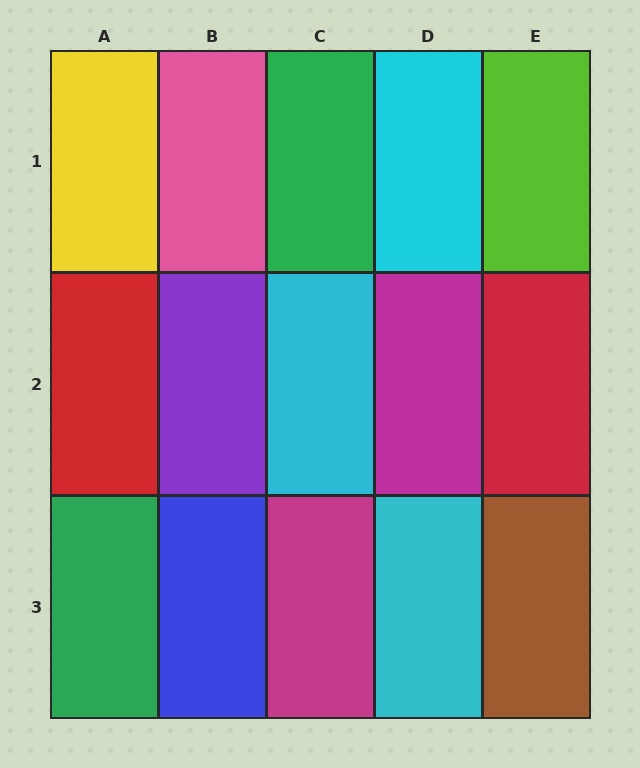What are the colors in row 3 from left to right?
Green, blue, magenta, cyan, brown.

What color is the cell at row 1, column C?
Green.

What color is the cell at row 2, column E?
Red.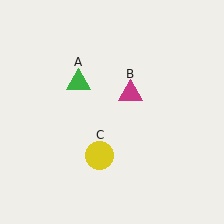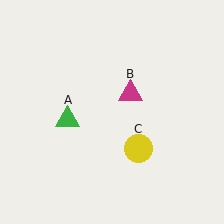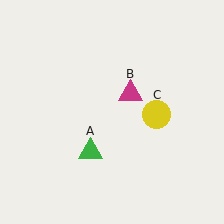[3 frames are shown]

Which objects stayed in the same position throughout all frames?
Magenta triangle (object B) remained stationary.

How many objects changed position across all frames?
2 objects changed position: green triangle (object A), yellow circle (object C).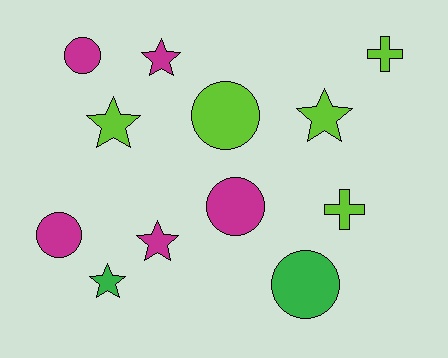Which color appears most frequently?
Lime, with 5 objects.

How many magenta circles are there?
There are 3 magenta circles.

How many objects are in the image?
There are 12 objects.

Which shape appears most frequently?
Circle, with 5 objects.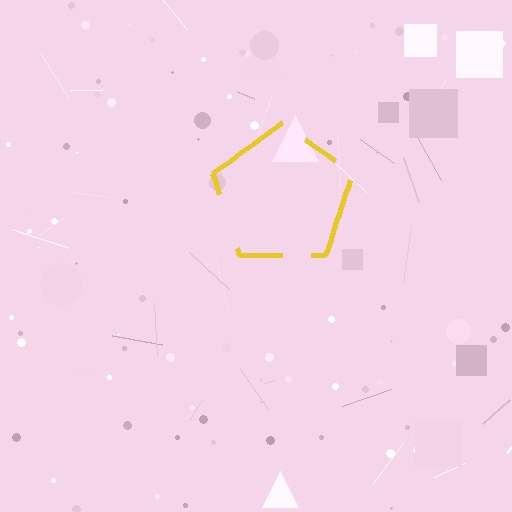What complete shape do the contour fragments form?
The contour fragments form a pentagon.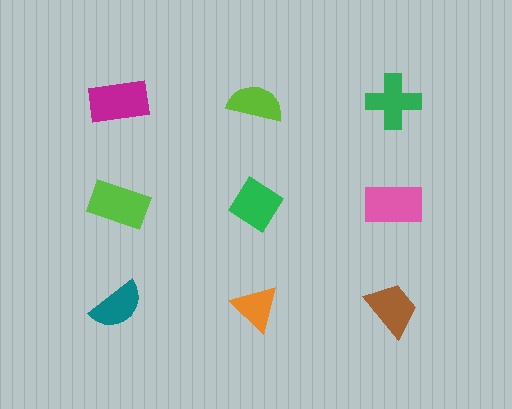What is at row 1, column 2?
A lime semicircle.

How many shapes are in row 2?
3 shapes.